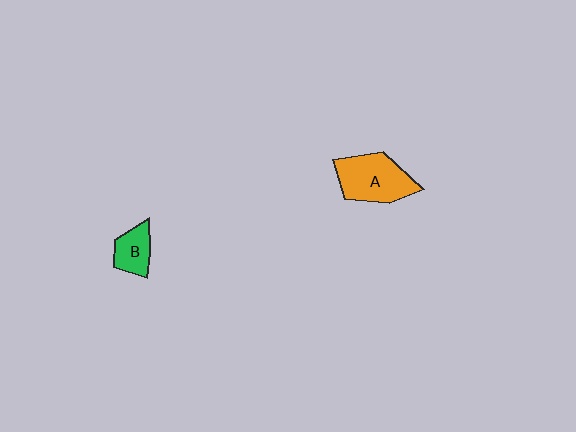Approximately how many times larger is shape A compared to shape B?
Approximately 2.0 times.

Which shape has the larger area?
Shape A (orange).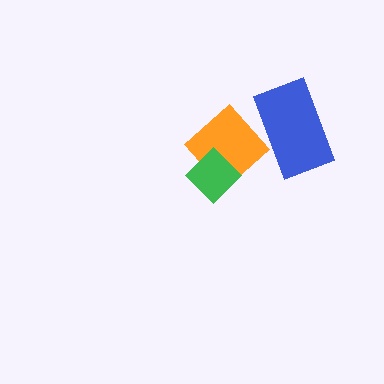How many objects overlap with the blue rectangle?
1 object overlaps with the blue rectangle.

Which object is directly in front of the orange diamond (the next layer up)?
The green diamond is directly in front of the orange diamond.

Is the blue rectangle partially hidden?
No, no other shape covers it.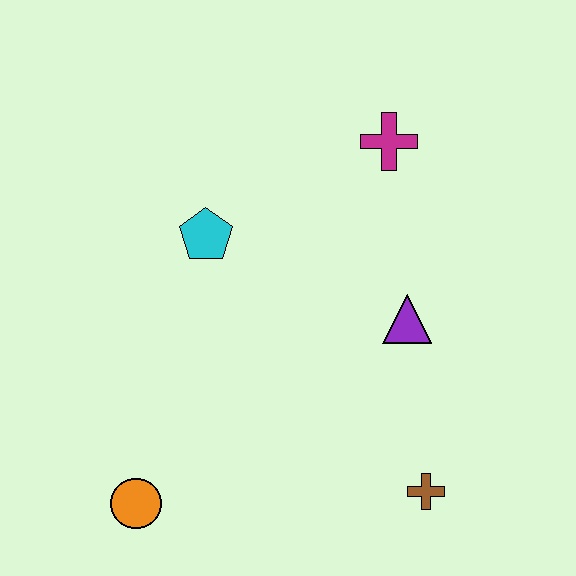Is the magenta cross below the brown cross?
No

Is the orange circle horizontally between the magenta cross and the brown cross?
No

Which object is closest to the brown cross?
The purple triangle is closest to the brown cross.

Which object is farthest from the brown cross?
The magenta cross is farthest from the brown cross.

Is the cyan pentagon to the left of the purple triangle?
Yes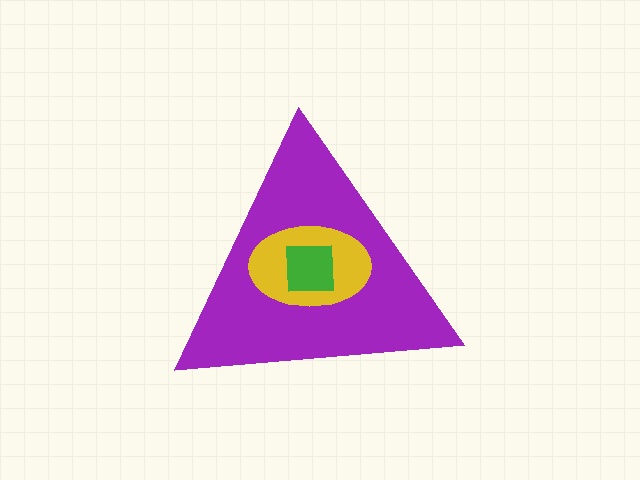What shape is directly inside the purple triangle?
The yellow ellipse.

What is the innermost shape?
The green square.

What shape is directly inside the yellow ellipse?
The green square.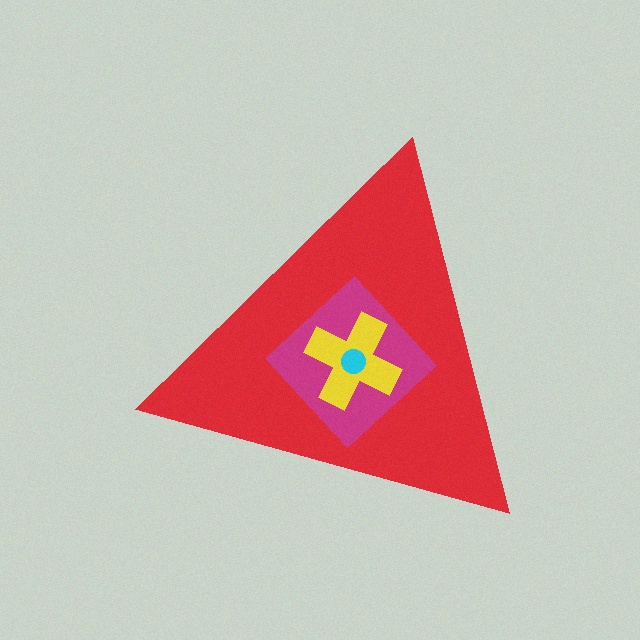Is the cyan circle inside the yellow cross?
Yes.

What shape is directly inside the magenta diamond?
The yellow cross.